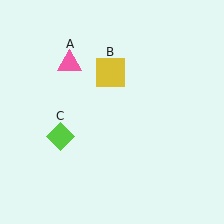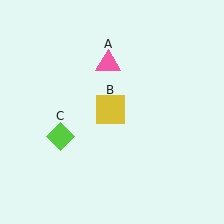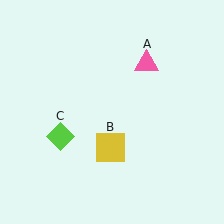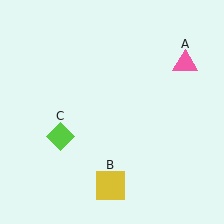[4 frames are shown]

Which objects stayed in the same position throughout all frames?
Lime diamond (object C) remained stationary.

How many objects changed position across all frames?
2 objects changed position: pink triangle (object A), yellow square (object B).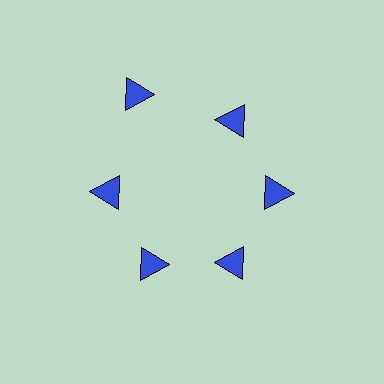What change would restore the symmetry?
The symmetry would be restored by moving it inward, back onto the ring so that all 6 triangles sit at equal angles and equal distance from the center.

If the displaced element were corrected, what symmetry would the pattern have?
It would have 6-fold rotational symmetry — the pattern would map onto itself every 60 degrees.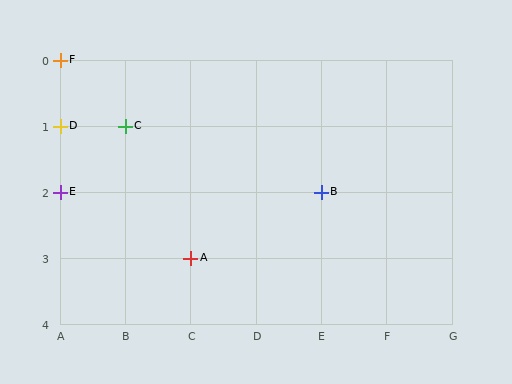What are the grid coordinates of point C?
Point C is at grid coordinates (B, 1).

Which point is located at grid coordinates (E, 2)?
Point B is at (E, 2).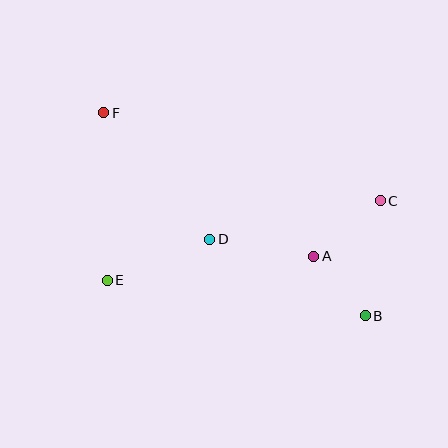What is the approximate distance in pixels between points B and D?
The distance between B and D is approximately 173 pixels.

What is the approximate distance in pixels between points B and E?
The distance between B and E is approximately 260 pixels.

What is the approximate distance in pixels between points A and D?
The distance between A and D is approximately 105 pixels.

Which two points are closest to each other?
Points A and B are closest to each other.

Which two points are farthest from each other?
Points B and F are farthest from each other.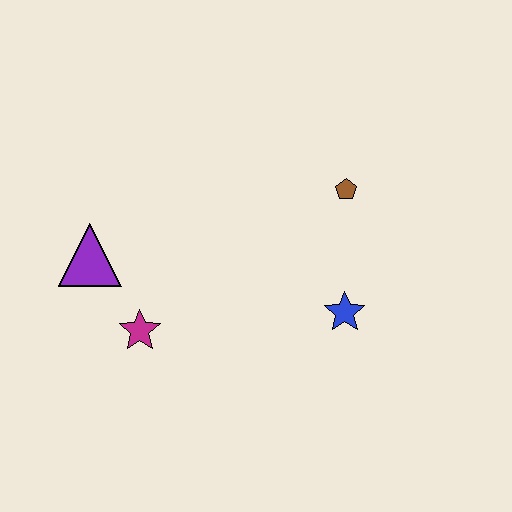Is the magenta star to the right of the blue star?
No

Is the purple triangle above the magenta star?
Yes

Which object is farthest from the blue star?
The purple triangle is farthest from the blue star.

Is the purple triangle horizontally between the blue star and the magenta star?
No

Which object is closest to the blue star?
The brown pentagon is closest to the blue star.